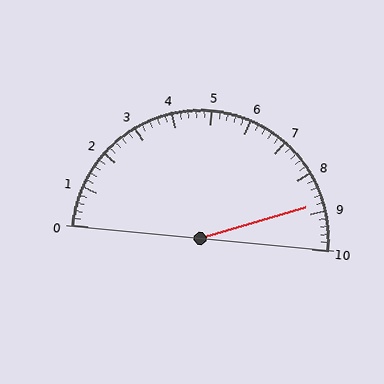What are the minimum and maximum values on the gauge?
The gauge ranges from 0 to 10.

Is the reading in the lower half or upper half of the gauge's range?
The reading is in the upper half of the range (0 to 10).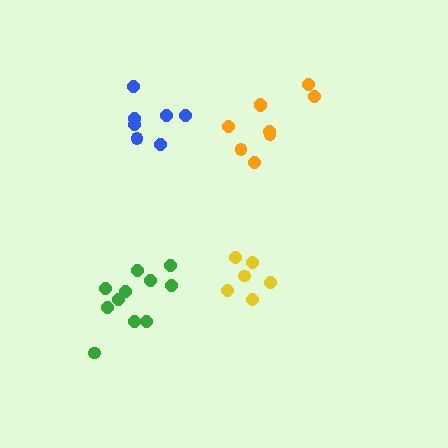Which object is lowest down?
The green cluster is bottommost.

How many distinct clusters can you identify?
There are 4 distinct clusters.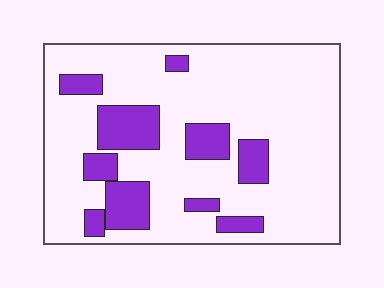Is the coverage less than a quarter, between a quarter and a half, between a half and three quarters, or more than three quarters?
Less than a quarter.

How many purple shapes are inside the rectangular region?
10.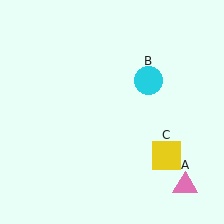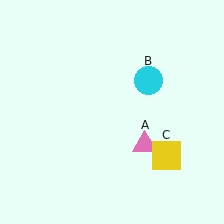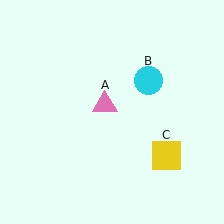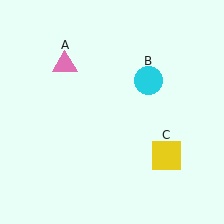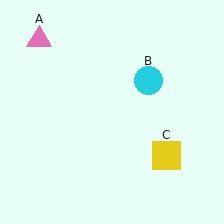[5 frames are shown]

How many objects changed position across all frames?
1 object changed position: pink triangle (object A).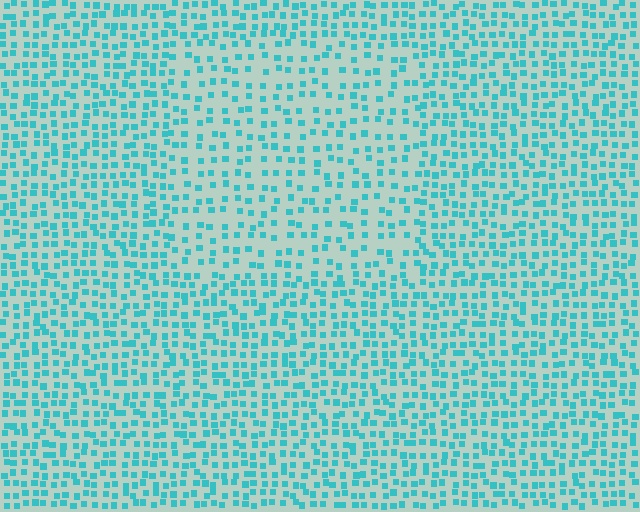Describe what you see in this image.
The image contains small cyan elements arranged at two different densities. A rectangle-shaped region is visible where the elements are less densely packed than the surrounding area.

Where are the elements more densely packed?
The elements are more densely packed outside the rectangle boundary.